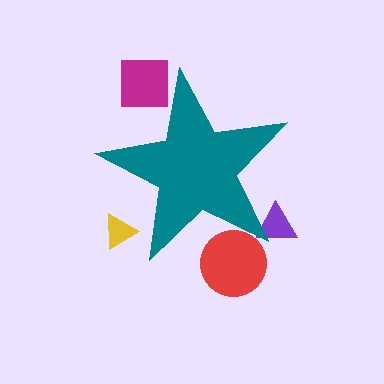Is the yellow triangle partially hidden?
Yes, the yellow triangle is partially hidden behind the teal star.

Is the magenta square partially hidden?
Yes, the magenta square is partially hidden behind the teal star.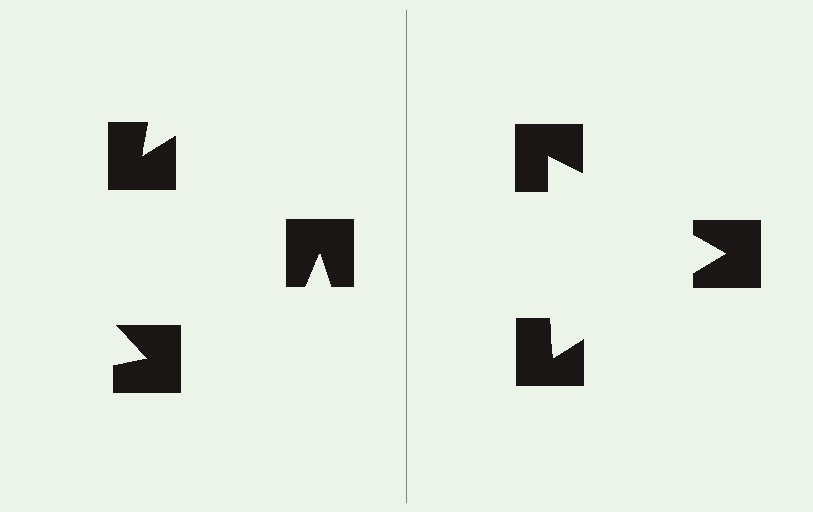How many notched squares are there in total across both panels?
6 — 3 on each side.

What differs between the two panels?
The notched squares are positioned identically on both sides; only the wedge orientations differ. On the right they align to a triangle; on the left they are misaligned.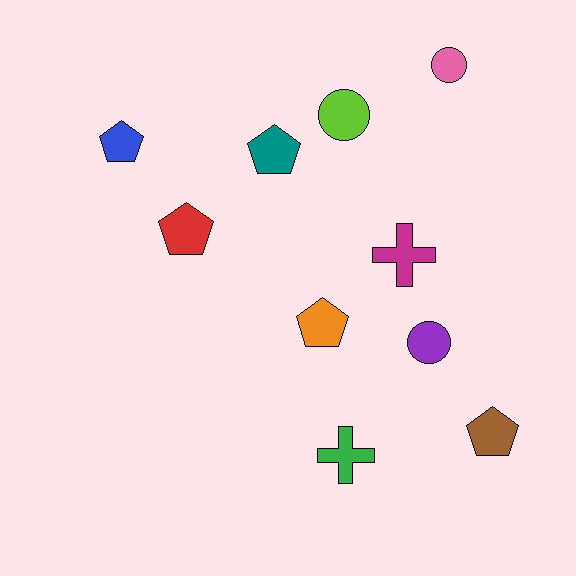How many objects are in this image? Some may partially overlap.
There are 10 objects.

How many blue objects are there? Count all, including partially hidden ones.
There is 1 blue object.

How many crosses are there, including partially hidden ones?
There are 2 crosses.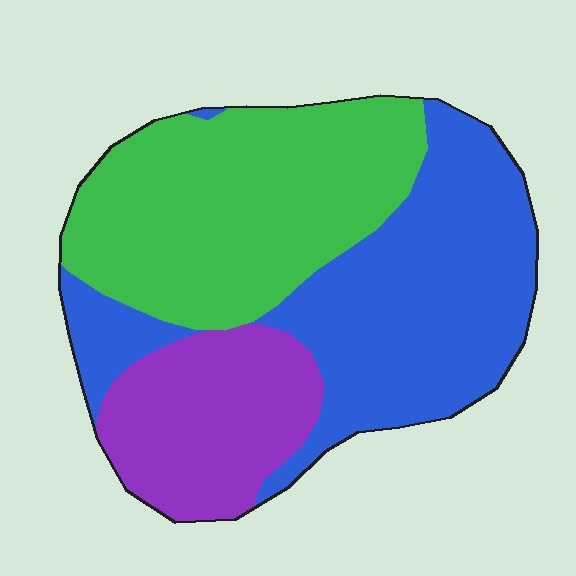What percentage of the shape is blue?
Blue covers 41% of the shape.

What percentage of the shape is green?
Green covers roughly 40% of the shape.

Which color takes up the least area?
Purple, at roughly 20%.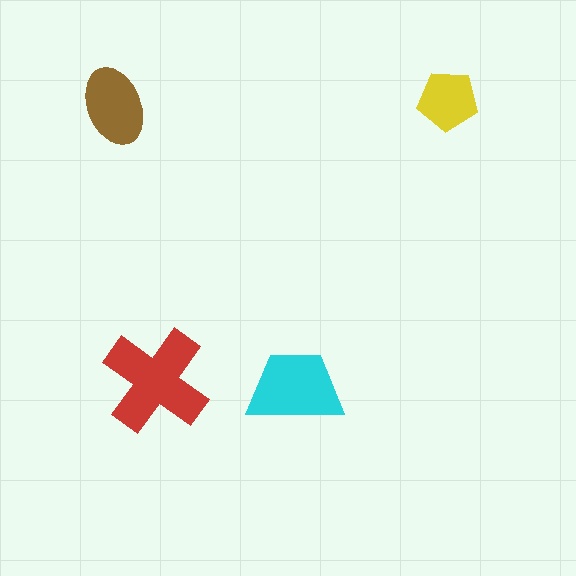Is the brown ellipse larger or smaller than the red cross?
Smaller.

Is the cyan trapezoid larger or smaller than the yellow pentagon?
Larger.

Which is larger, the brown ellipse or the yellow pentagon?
The brown ellipse.